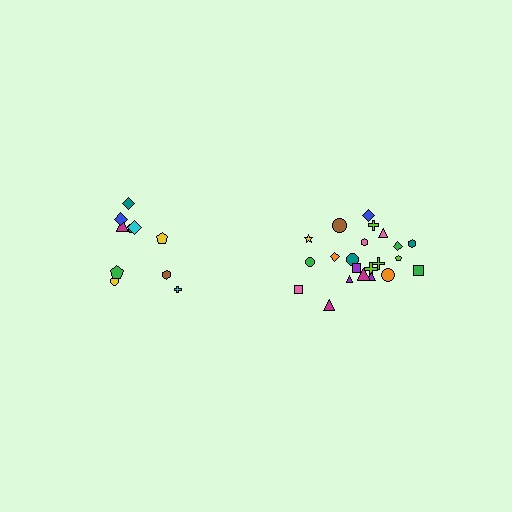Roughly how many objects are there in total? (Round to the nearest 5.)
Roughly 30 objects in total.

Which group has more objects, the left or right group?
The right group.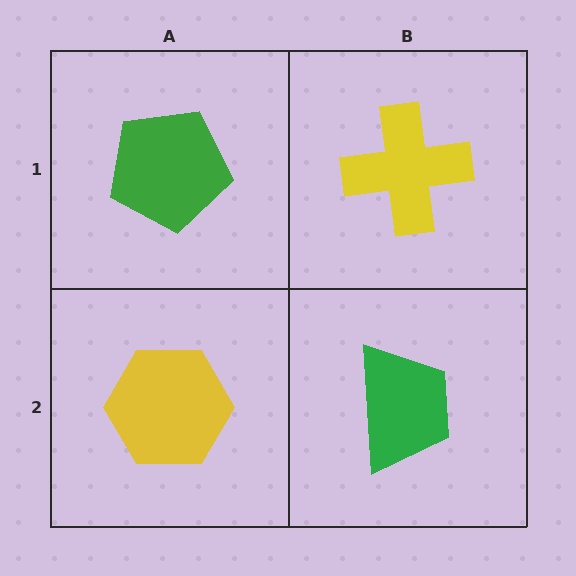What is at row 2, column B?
A green trapezoid.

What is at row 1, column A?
A green pentagon.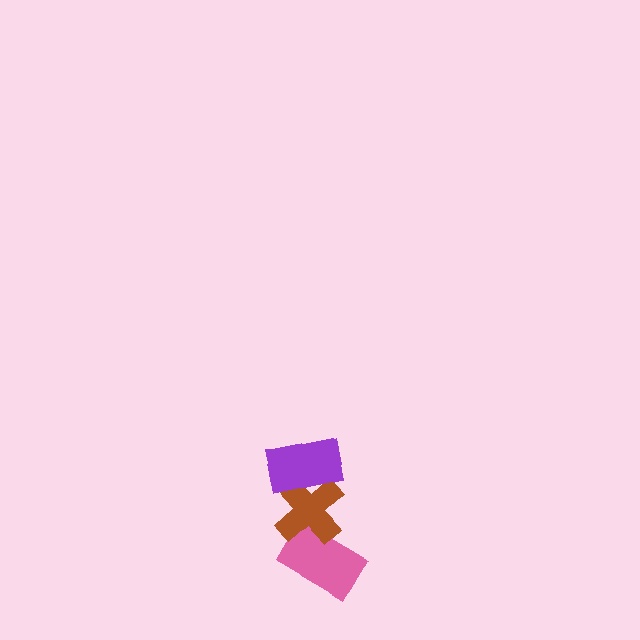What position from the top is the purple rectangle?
The purple rectangle is 1st from the top.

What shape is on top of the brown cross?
The purple rectangle is on top of the brown cross.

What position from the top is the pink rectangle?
The pink rectangle is 3rd from the top.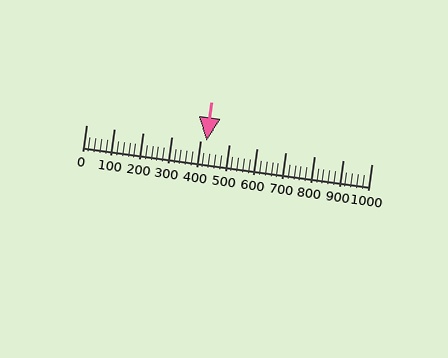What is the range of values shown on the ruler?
The ruler shows values from 0 to 1000.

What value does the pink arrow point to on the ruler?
The pink arrow points to approximately 421.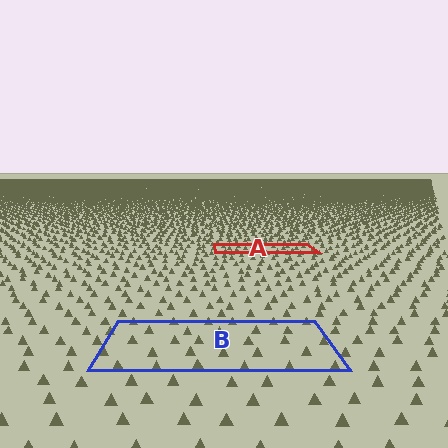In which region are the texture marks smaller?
The texture marks are smaller in region A, because it is farther away.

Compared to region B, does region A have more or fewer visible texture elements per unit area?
Region A has more texture elements per unit area — they are packed more densely because it is farther away.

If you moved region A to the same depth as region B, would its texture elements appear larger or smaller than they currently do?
They would appear larger. At a closer depth, the same texture elements are projected at a bigger on-screen size.